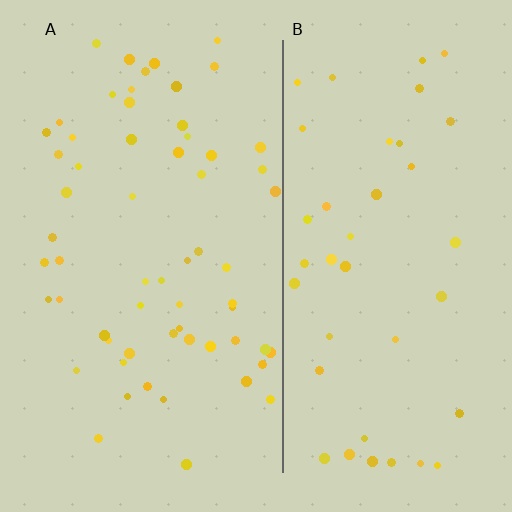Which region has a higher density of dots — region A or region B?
A (the left).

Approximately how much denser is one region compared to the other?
Approximately 1.5× — region A over region B.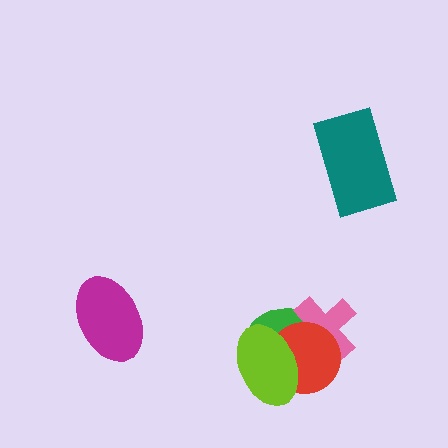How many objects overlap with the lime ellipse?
3 objects overlap with the lime ellipse.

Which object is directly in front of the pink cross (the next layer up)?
The red circle is directly in front of the pink cross.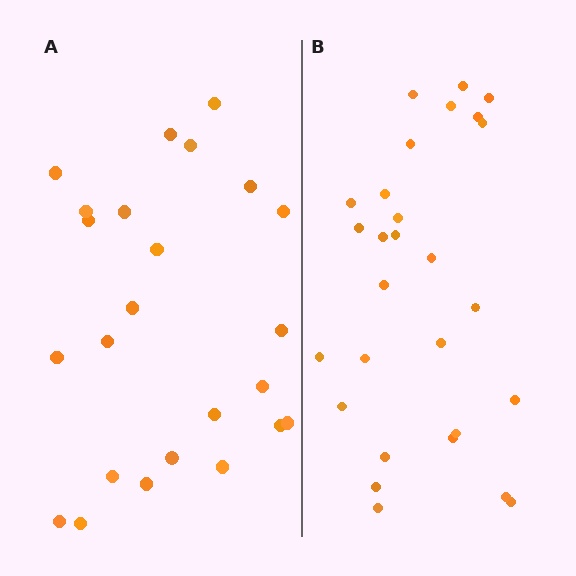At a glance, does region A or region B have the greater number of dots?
Region B (the right region) has more dots.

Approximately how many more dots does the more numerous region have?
Region B has about 4 more dots than region A.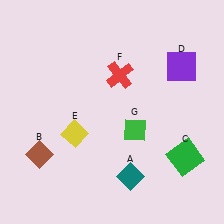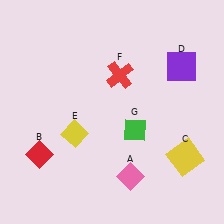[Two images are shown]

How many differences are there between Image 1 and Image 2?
There are 3 differences between the two images.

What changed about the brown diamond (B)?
In Image 1, B is brown. In Image 2, it changed to red.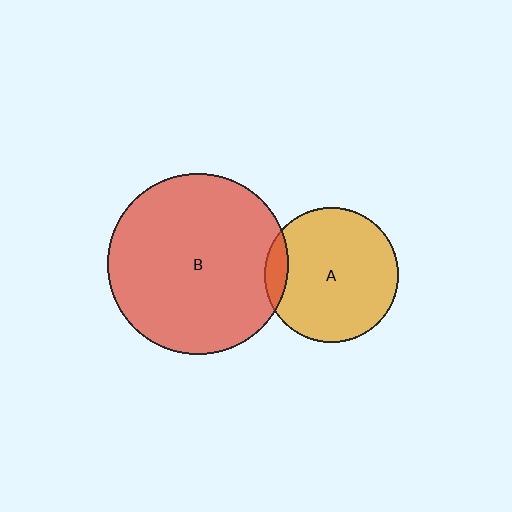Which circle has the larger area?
Circle B (red).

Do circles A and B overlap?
Yes.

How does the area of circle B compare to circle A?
Approximately 1.8 times.